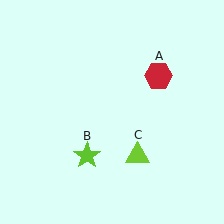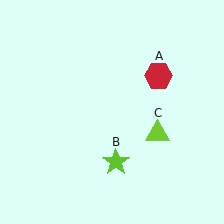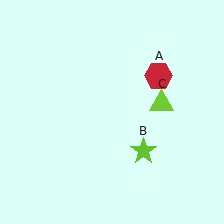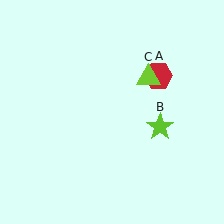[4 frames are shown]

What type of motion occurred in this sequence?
The lime star (object B), lime triangle (object C) rotated counterclockwise around the center of the scene.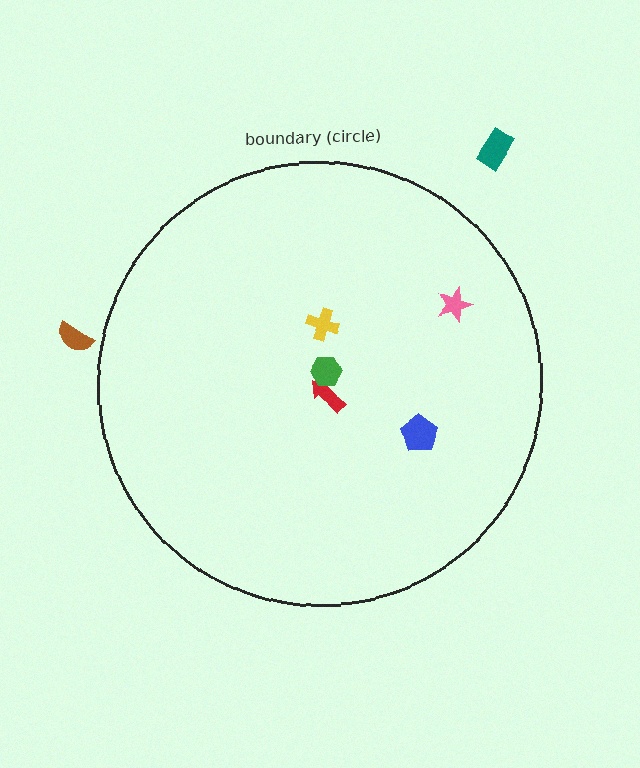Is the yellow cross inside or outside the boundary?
Inside.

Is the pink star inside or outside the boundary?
Inside.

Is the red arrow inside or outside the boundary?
Inside.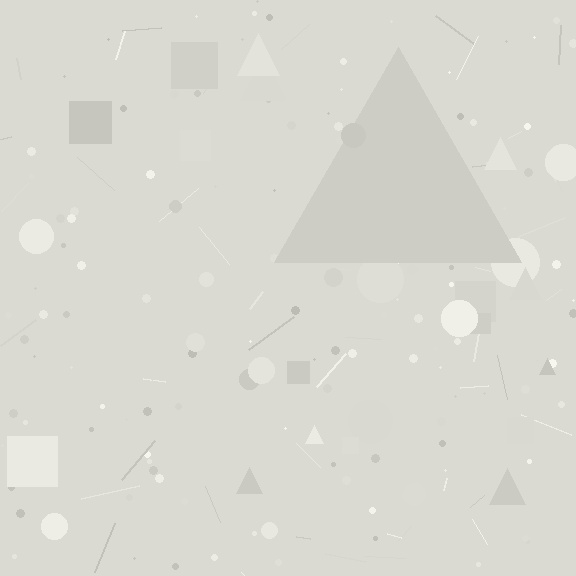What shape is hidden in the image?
A triangle is hidden in the image.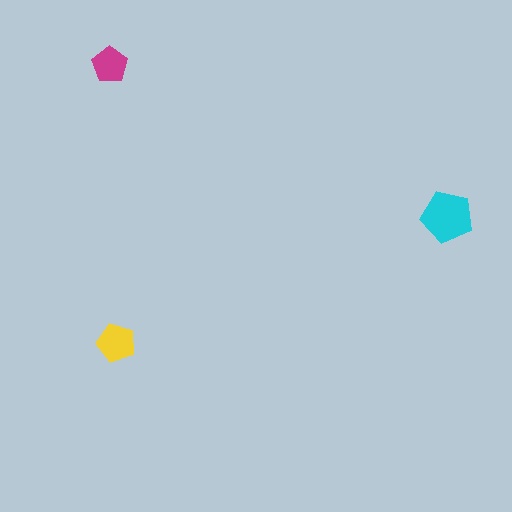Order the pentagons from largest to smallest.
the cyan one, the yellow one, the magenta one.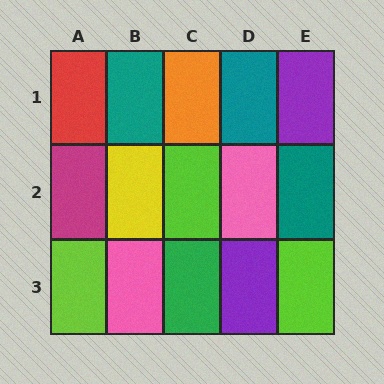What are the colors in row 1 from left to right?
Red, teal, orange, teal, purple.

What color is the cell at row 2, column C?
Lime.